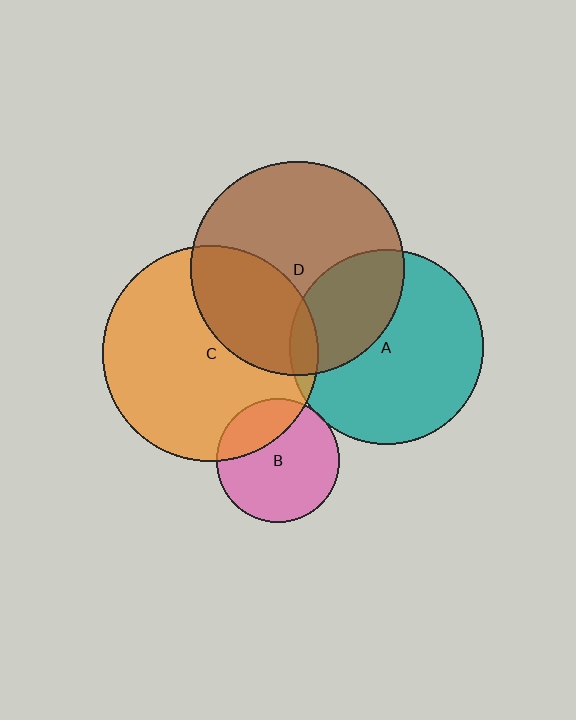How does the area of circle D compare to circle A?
Approximately 1.2 times.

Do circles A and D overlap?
Yes.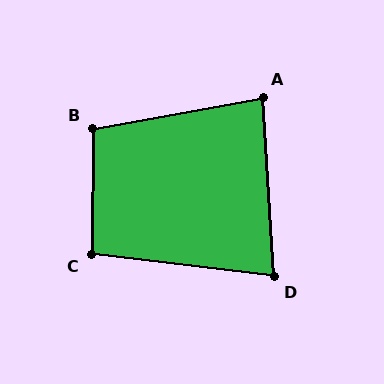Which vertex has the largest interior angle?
B, at approximately 100 degrees.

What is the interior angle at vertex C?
Approximately 97 degrees (obtuse).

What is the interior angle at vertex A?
Approximately 83 degrees (acute).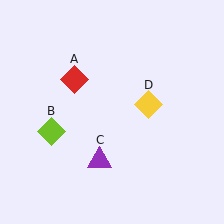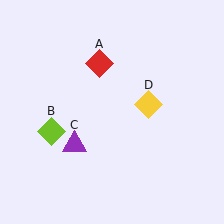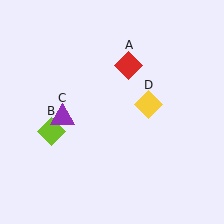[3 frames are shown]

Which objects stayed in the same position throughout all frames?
Lime diamond (object B) and yellow diamond (object D) remained stationary.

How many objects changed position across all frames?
2 objects changed position: red diamond (object A), purple triangle (object C).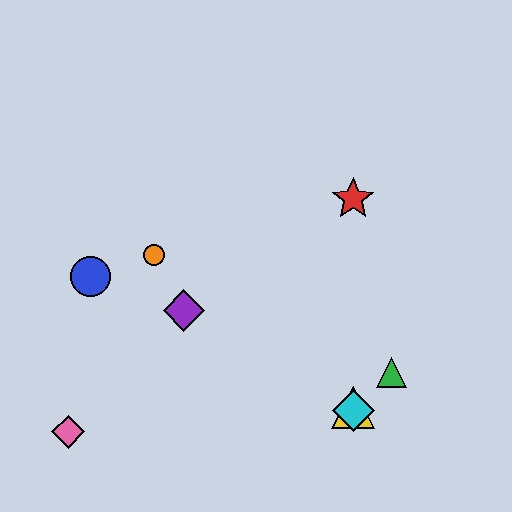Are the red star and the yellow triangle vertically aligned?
Yes, both are at x≈353.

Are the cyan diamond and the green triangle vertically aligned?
No, the cyan diamond is at x≈353 and the green triangle is at x≈391.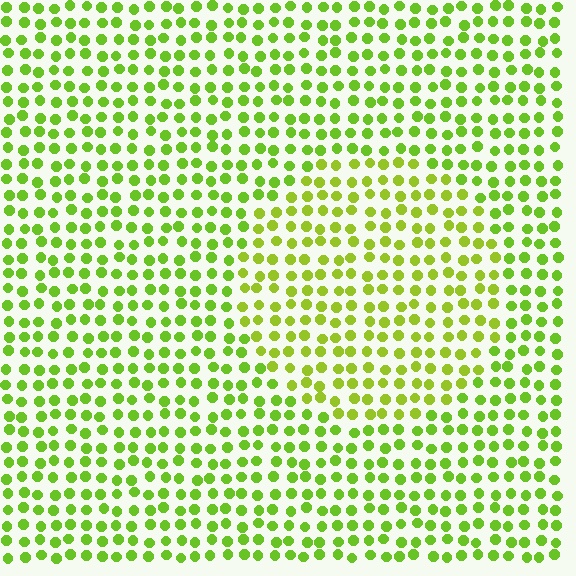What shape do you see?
I see a circle.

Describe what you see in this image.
The image is filled with small lime elements in a uniform arrangement. A circle-shaped region is visible where the elements are tinted to a slightly different hue, forming a subtle color boundary.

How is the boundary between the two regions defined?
The boundary is defined purely by a slight shift in hue (about 16 degrees). Spacing, size, and orientation are identical on both sides.